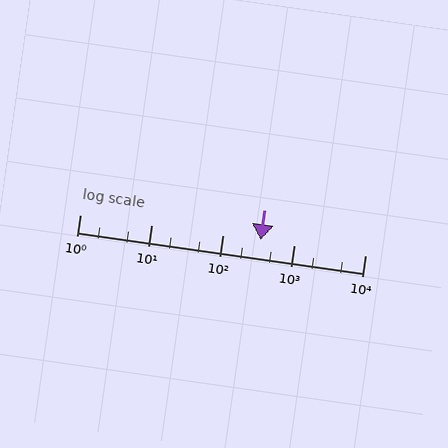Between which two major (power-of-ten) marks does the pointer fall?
The pointer is between 100 and 1000.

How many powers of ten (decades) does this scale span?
The scale spans 4 decades, from 1 to 10000.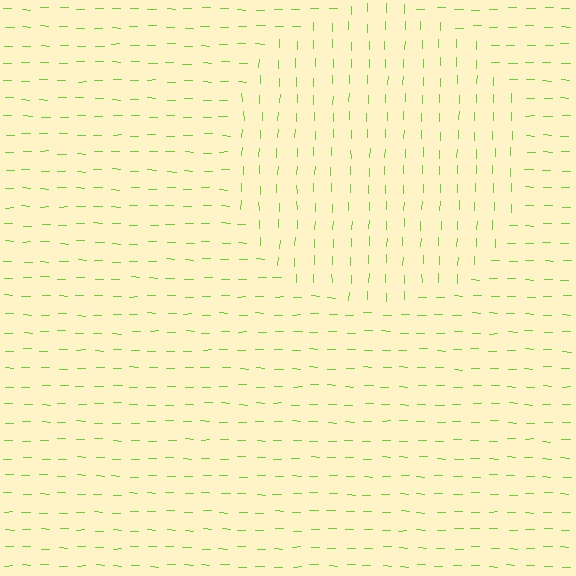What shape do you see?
I see a circle.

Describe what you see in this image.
The image is filled with small lime line segments. A circle region in the image has lines oriented differently from the surrounding lines, creating a visible texture boundary.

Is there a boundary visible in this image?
Yes, there is a texture boundary formed by a change in line orientation.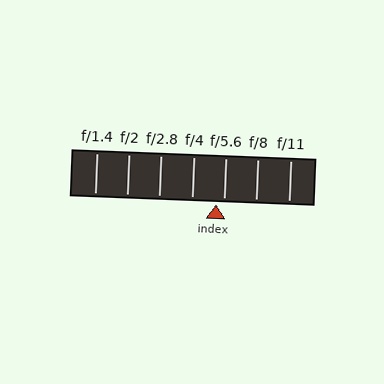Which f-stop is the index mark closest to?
The index mark is closest to f/5.6.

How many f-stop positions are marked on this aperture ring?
There are 7 f-stop positions marked.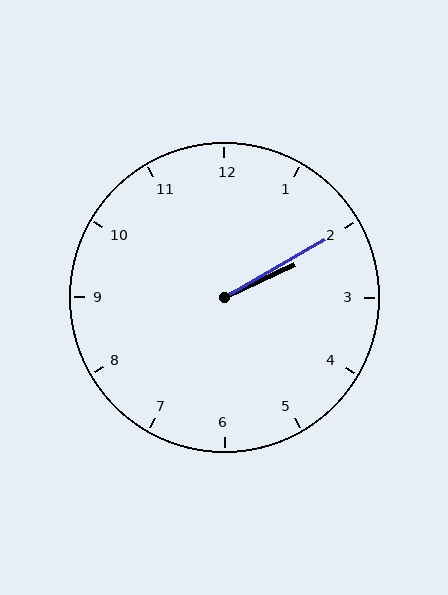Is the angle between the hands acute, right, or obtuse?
It is acute.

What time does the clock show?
2:10.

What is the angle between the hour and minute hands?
Approximately 5 degrees.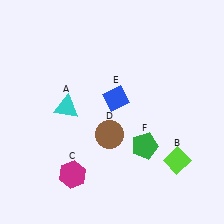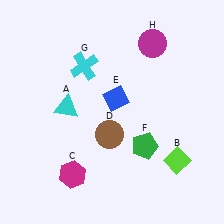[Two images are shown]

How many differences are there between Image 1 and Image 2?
There are 2 differences between the two images.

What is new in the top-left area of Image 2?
A cyan cross (G) was added in the top-left area of Image 2.